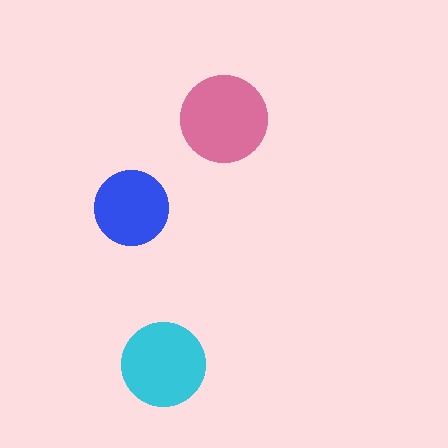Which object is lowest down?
The cyan circle is bottommost.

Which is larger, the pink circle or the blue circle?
The pink one.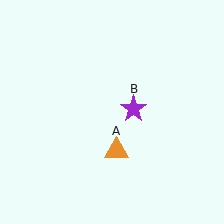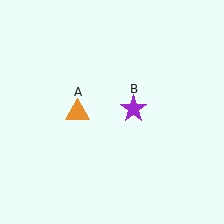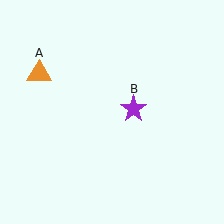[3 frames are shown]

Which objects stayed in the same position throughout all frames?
Purple star (object B) remained stationary.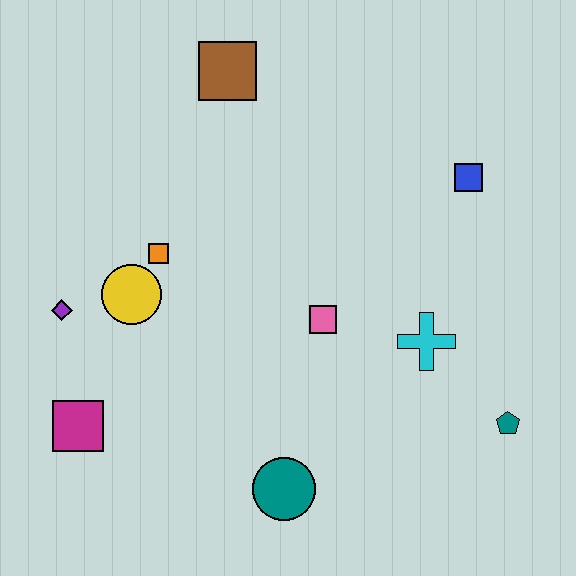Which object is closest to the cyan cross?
The pink square is closest to the cyan cross.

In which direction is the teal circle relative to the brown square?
The teal circle is below the brown square.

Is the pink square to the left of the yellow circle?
No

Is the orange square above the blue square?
No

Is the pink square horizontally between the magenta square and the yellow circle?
No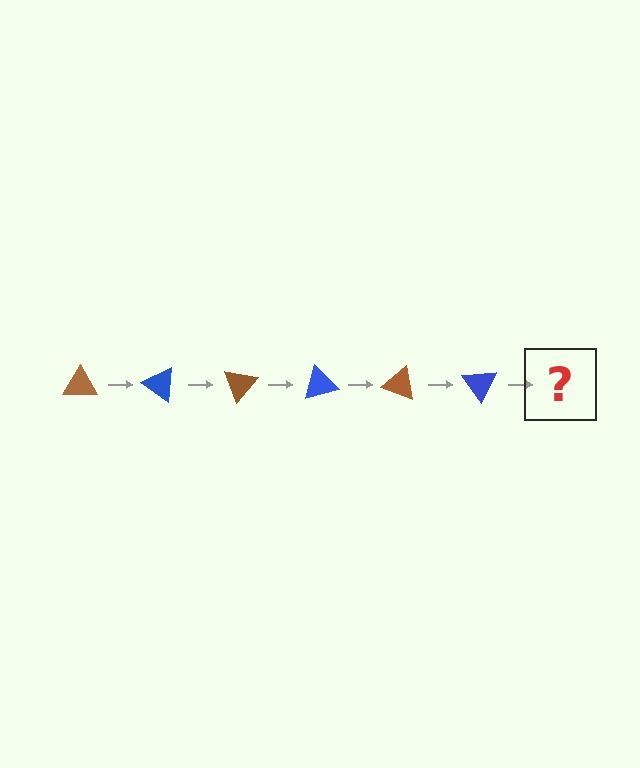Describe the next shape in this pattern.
It should be a brown triangle, rotated 210 degrees from the start.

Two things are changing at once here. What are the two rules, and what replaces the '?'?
The two rules are that it rotates 35 degrees each step and the color cycles through brown and blue. The '?' should be a brown triangle, rotated 210 degrees from the start.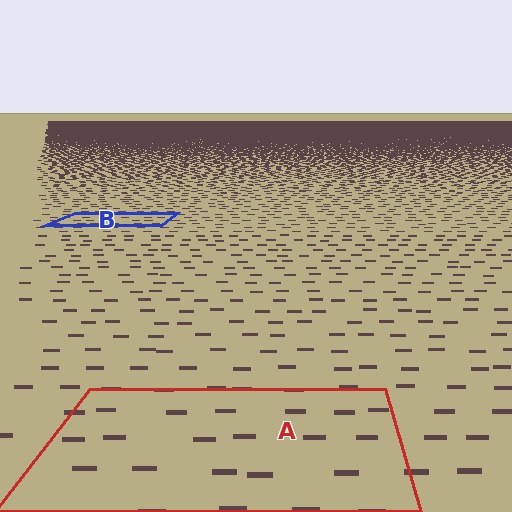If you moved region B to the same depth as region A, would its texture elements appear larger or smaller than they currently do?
They would appear larger. At a closer depth, the same texture elements are projected at a bigger on-screen size.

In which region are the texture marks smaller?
The texture marks are smaller in region B, because it is farther away.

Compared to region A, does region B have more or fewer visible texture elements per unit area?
Region B has more texture elements per unit area — they are packed more densely because it is farther away.